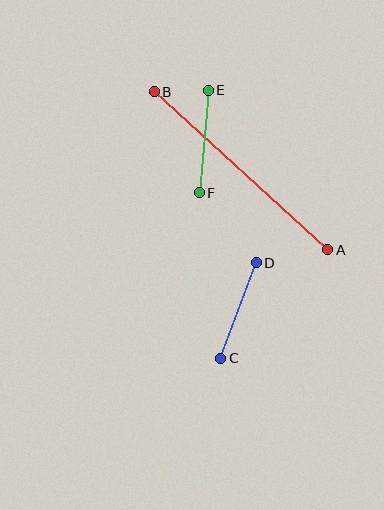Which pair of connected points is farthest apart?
Points A and B are farthest apart.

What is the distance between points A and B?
The distance is approximately 235 pixels.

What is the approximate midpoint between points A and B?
The midpoint is at approximately (241, 171) pixels.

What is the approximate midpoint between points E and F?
The midpoint is at approximately (204, 142) pixels.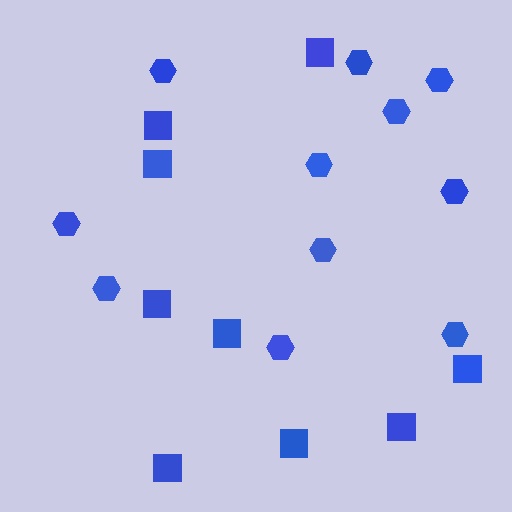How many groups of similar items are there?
There are 2 groups: one group of squares (9) and one group of hexagons (11).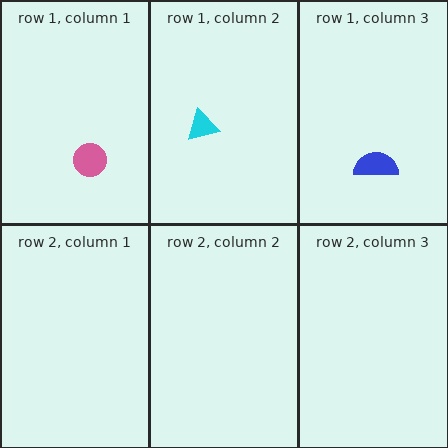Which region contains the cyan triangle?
The row 1, column 2 region.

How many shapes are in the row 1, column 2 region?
1.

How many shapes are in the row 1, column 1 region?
1.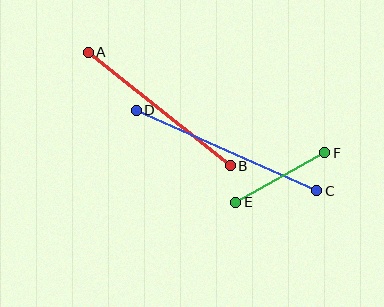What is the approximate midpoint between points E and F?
The midpoint is at approximately (280, 177) pixels.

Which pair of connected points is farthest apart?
Points C and D are farthest apart.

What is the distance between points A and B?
The distance is approximately 182 pixels.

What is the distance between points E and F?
The distance is approximately 102 pixels.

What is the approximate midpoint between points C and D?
The midpoint is at approximately (226, 150) pixels.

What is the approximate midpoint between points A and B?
The midpoint is at approximately (159, 109) pixels.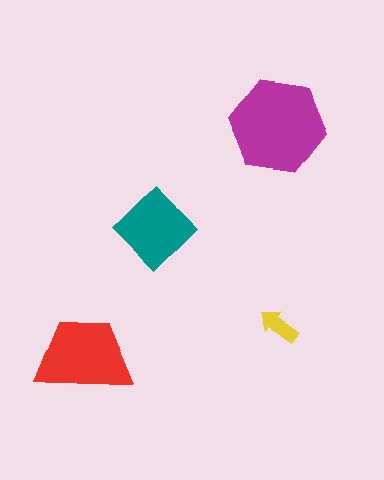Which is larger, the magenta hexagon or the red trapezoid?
The magenta hexagon.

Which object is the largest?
The magenta hexagon.